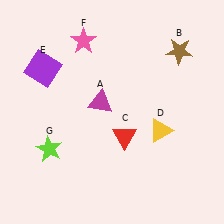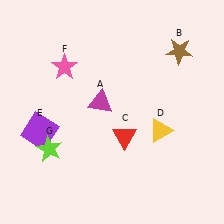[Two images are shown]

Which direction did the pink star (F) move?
The pink star (F) moved down.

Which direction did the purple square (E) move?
The purple square (E) moved down.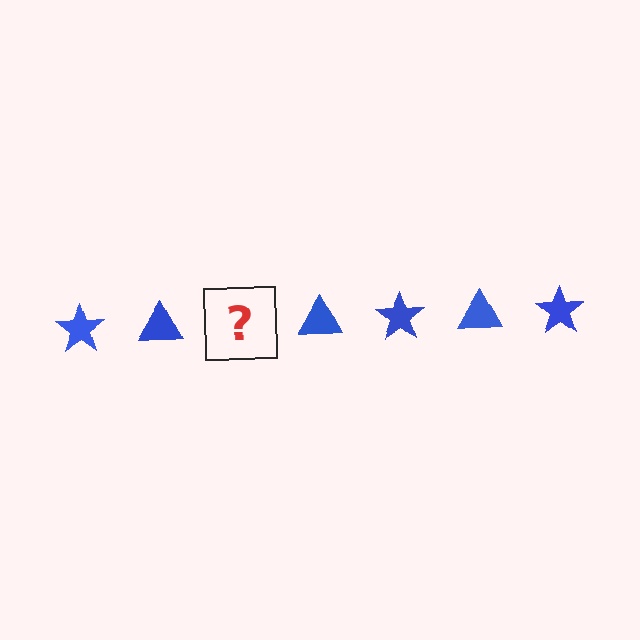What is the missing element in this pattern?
The missing element is a blue star.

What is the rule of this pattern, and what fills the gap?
The rule is that the pattern cycles through star, triangle shapes in blue. The gap should be filled with a blue star.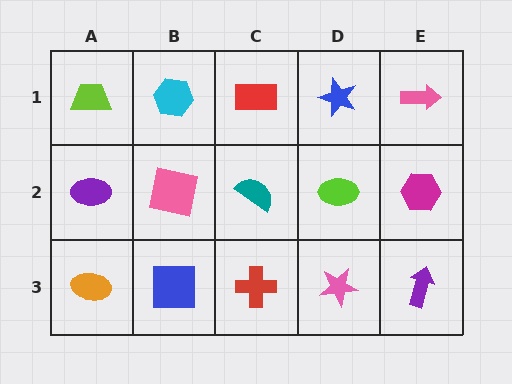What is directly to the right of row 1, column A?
A cyan hexagon.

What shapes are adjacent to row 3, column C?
A teal semicircle (row 2, column C), a blue square (row 3, column B), a pink star (row 3, column D).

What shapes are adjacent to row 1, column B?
A pink square (row 2, column B), a lime trapezoid (row 1, column A), a red rectangle (row 1, column C).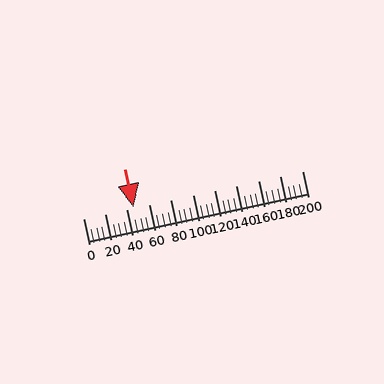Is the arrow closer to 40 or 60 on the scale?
The arrow is closer to 40.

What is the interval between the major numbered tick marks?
The major tick marks are spaced 20 units apart.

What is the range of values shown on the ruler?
The ruler shows values from 0 to 200.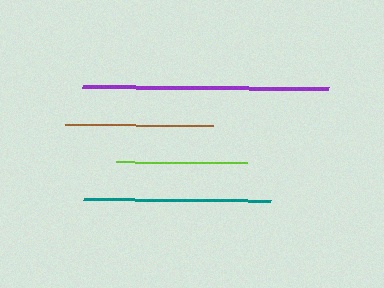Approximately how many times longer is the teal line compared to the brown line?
The teal line is approximately 1.3 times the length of the brown line.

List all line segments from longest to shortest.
From longest to shortest: purple, teal, brown, lime.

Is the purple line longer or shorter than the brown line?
The purple line is longer than the brown line.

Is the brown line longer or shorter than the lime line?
The brown line is longer than the lime line.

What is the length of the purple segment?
The purple segment is approximately 246 pixels long.